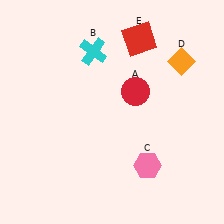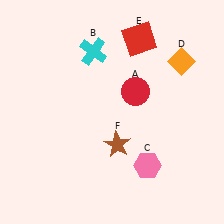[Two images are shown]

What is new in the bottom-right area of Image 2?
A brown star (F) was added in the bottom-right area of Image 2.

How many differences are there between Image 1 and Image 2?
There is 1 difference between the two images.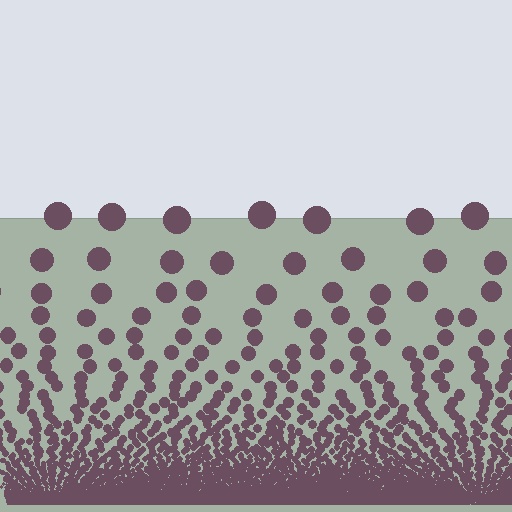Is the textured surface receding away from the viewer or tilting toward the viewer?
The surface appears to tilt toward the viewer. Texture elements get larger and sparser toward the top.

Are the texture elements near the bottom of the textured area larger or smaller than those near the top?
Smaller. The gradient is inverted — elements near the bottom are smaller and denser.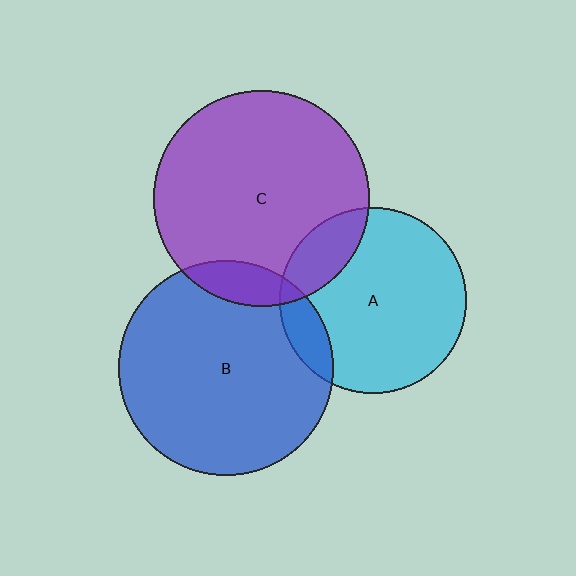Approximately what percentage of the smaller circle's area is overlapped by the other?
Approximately 10%.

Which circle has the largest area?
Circle C (purple).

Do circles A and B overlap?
Yes.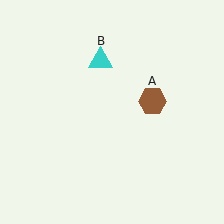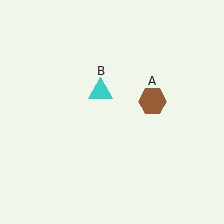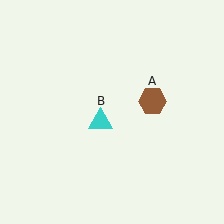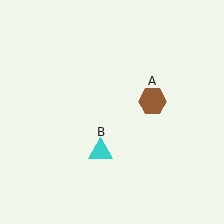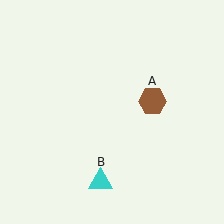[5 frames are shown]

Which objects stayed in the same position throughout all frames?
Brown hexagon (object A) remained stationary.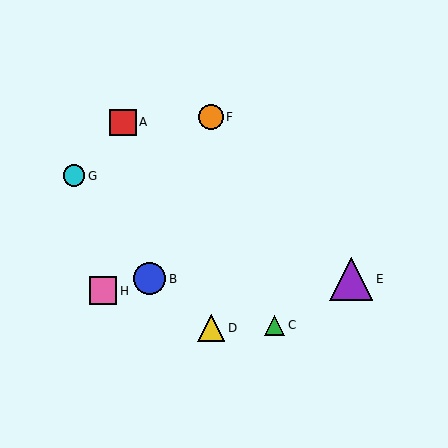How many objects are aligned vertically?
2 objects (D, F) are aligned vertically.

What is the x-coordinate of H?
Object H is at x≈103.